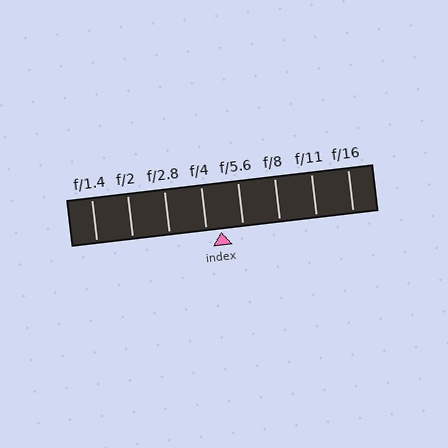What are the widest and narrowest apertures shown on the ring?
The widest aperture shown is f/1.4 and the narrowest is f/16.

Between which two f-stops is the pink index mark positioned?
The index mark is between f/4 and f/5.6.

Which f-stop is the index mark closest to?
The index mark is closest to f/4.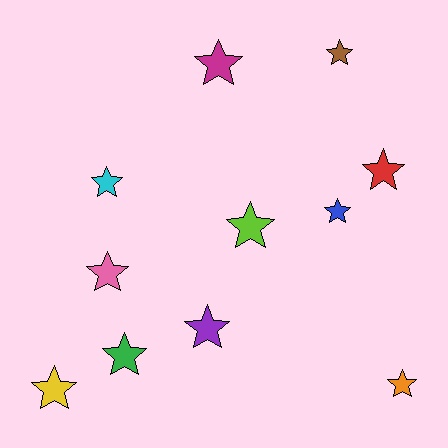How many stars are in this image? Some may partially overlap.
There are 11 stars.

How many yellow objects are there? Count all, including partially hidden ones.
There is 1 yellow object.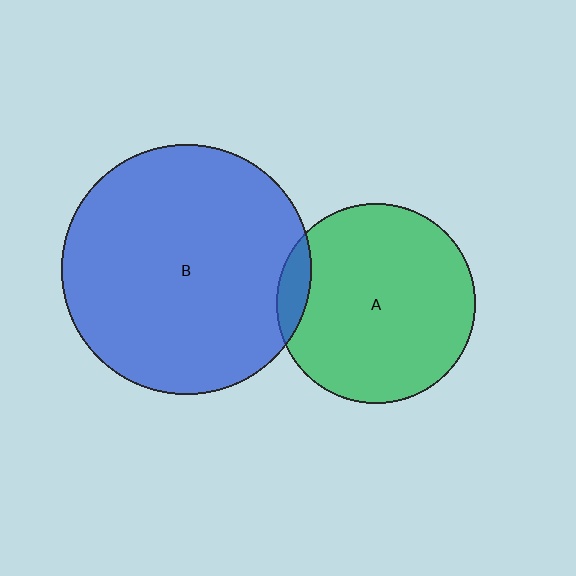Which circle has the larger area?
Circle B (blue).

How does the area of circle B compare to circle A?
Approximately 1.6 times.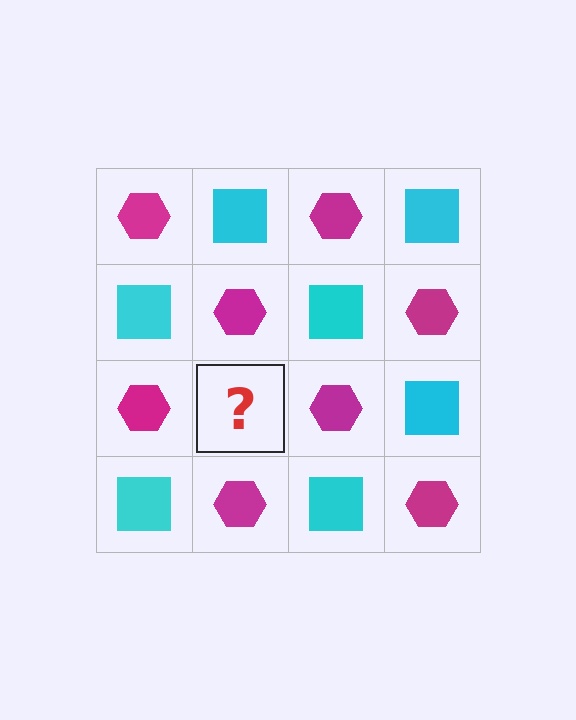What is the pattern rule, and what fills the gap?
The rule is that it alternates magenta hexagon and cyan square in a checkerboard pattern. The gap should be filled with a cyan square.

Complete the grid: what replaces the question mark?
The question mark should be replaced with a cyan square.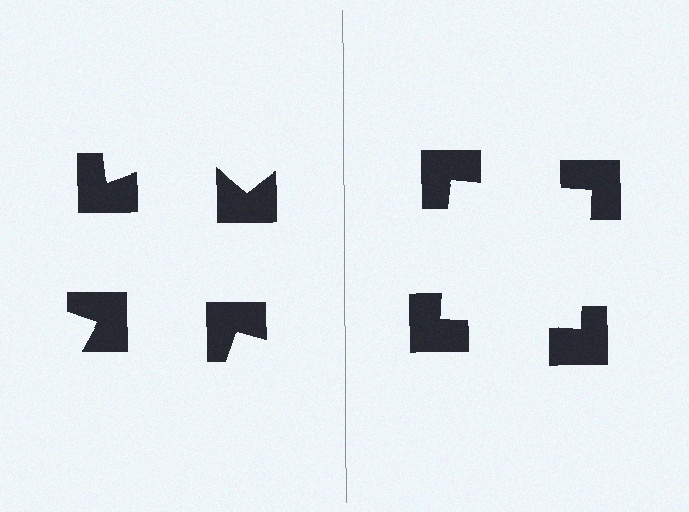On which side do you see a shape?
An illusory square appears on the right side. On the left side the wedge cuts are rotated, so no coherent shape forms.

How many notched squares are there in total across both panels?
8 — 4 on each side.